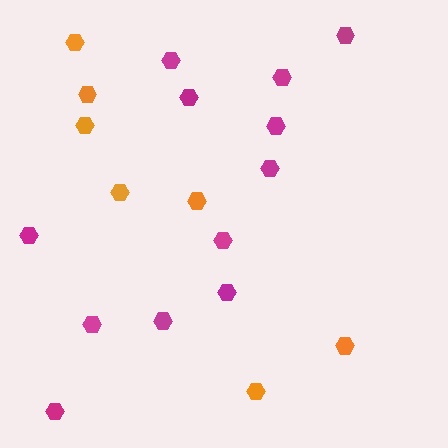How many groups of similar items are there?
There are 2 groups: one group of magenta hexagons (12) and one group of orange hexagons (7).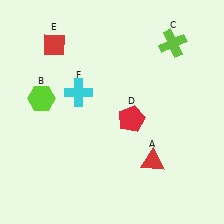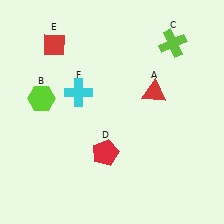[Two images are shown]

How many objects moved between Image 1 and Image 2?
2 objects moved between the two images.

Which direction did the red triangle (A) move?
The red triangle (A) moved up.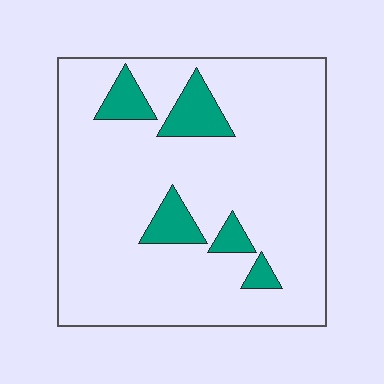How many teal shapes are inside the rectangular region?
5.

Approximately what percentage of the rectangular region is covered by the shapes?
Approximately 10%.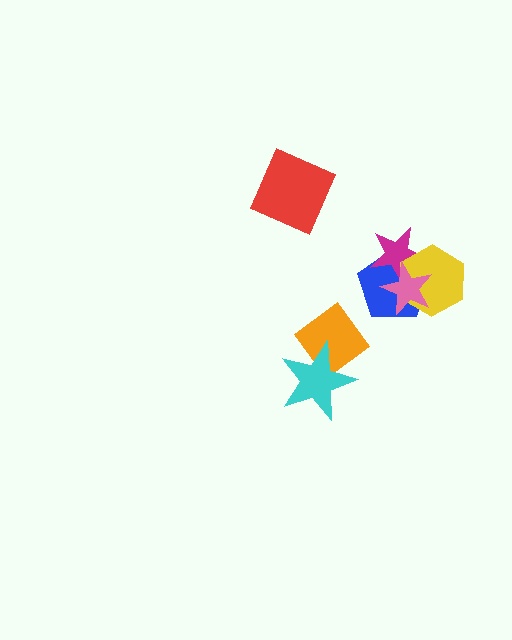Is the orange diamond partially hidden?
Yes, it is partially covered by another shape.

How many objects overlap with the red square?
0 objects overlap with the red square.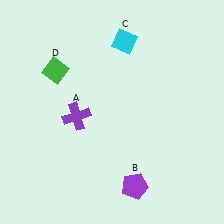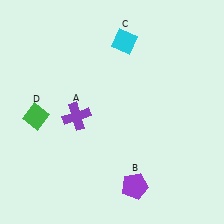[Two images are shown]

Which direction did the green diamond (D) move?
The green diamond (D) moved down.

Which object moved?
The green diamond (D) moved down.